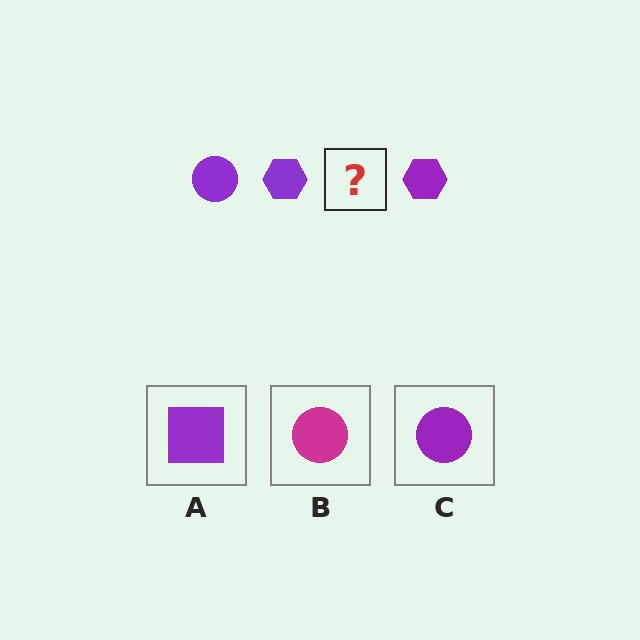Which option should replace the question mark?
Option C.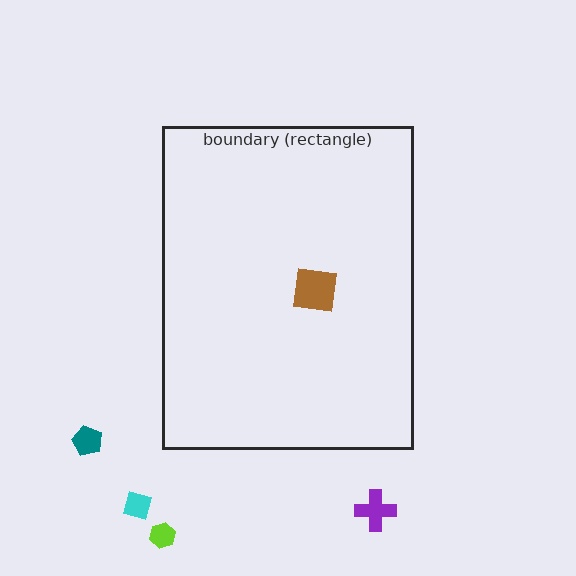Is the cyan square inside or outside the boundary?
Outside.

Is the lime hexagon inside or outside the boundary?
Outside.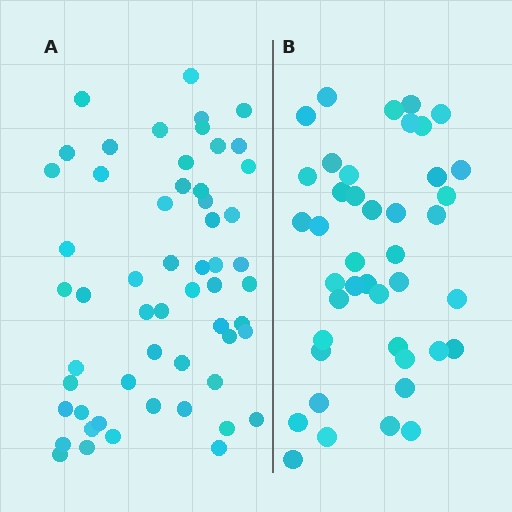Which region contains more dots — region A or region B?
Region A (the left region) has more dots.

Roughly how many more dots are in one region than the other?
Region A has approximately 15 more dots than region B.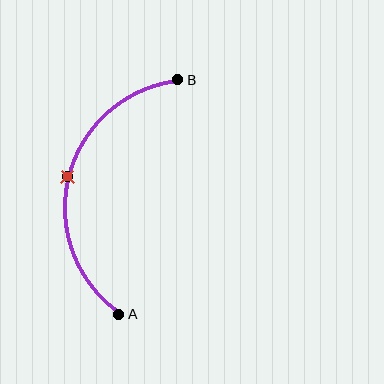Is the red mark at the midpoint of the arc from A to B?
Yes. The red mark lies on the arc at equal arc-length from both A and B — it is the arc midpoint.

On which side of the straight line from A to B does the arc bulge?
The arc bulges to the left of the straight line connecting A and B.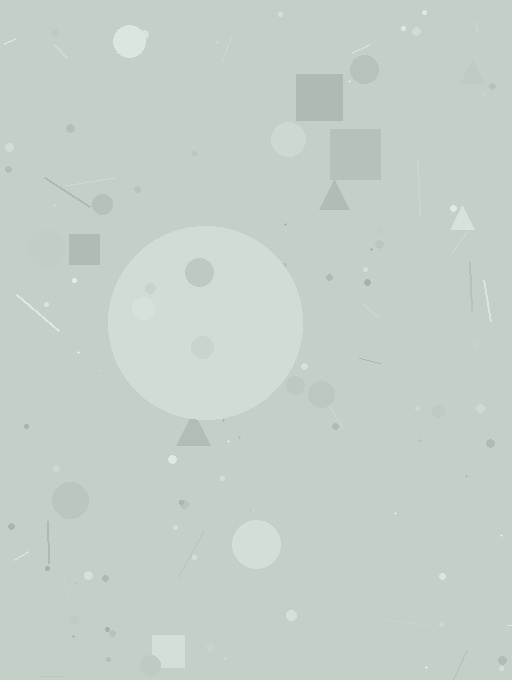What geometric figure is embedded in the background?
A circle is embedded in the background.